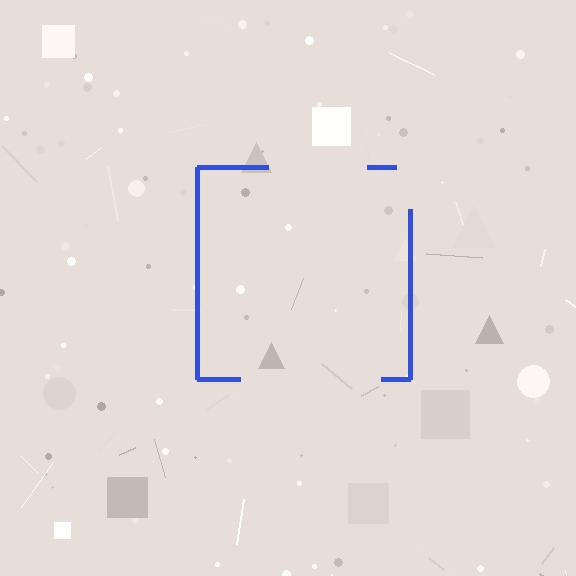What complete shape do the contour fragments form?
The contour fragments form a square.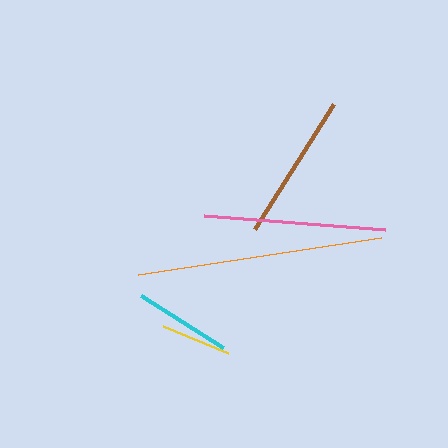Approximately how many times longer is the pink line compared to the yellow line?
The pink line is approximately 2.6 times the length of the yellow line.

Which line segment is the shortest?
The yellow line is the shortest at approximately 71 pixels.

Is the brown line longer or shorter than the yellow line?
The brown line is longer than the yellow line.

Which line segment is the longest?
The orange line is the longest at approximately 245 pixels.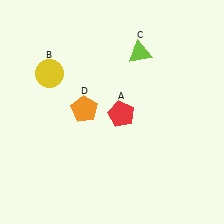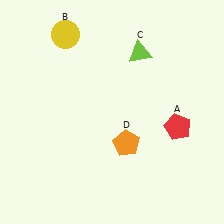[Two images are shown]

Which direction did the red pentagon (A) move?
The red pentagon (A) moved right.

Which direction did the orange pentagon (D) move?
The orange pentagon (D) moved right.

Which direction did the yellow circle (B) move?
The yellow circle (B) moved up.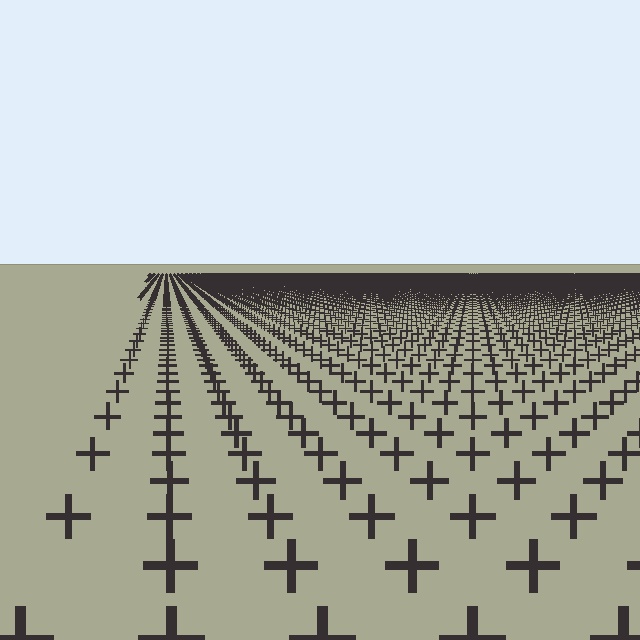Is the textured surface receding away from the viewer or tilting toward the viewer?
The surface is receding away from the viewer. Texture elements get smaller and denser toward the top.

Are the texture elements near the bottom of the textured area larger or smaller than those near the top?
Larger. Near the bottom, elements are closer to the viewer and appear at a bigger on-screen size.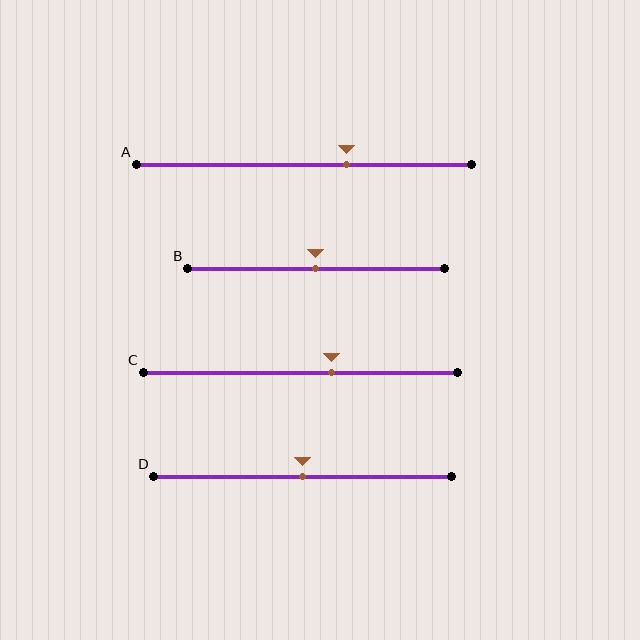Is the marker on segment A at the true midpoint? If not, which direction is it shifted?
No, the marker on segment A is shifted to the right by about 13% of the segment length.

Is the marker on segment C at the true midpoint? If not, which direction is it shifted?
No, the marker on segment C is shifted to the right by about 10% of the segment length.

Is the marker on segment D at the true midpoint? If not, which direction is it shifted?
Yes, the marker on segment D is at the true midpoint.